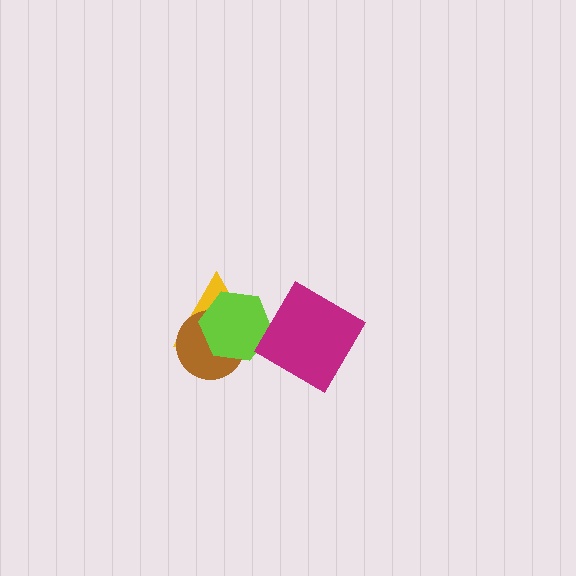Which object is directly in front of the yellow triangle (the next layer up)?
The brown circle is directly in front of the yellow triangle.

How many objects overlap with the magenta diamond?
0 objects overlap with the magenta diamond.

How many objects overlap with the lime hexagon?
2 objects overlap with the lime hexagon.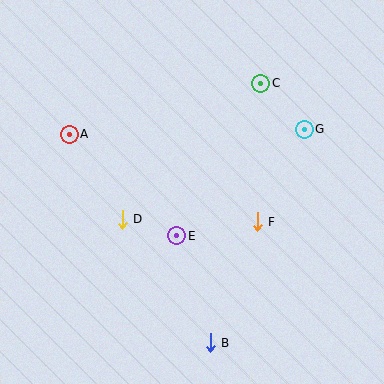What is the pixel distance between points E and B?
The distance between E and B is 112 pixels.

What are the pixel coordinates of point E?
Point E is at (177, 236).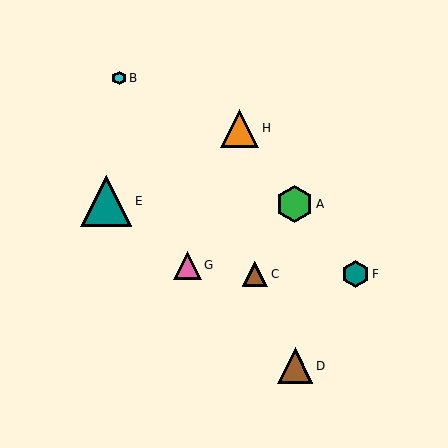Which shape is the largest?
The teal triangle (labeled E) is the largest.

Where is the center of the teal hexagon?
The center of the teal hexagon is at (356, 274).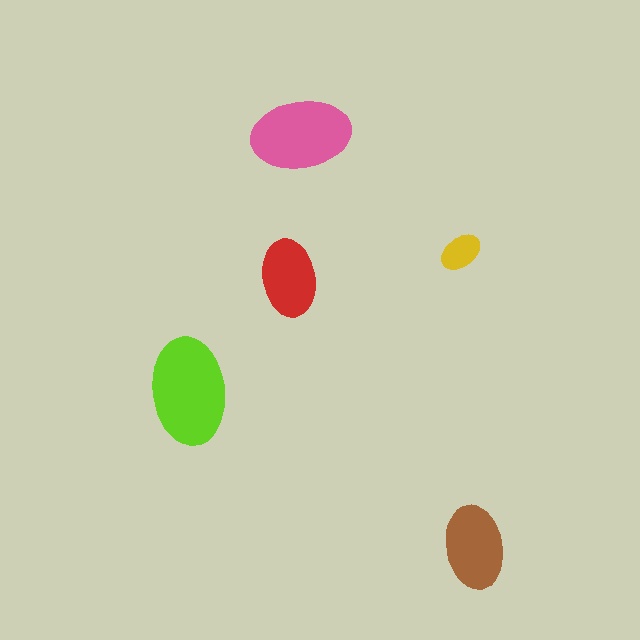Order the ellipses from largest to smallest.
the lime one, the pink one, the brown one, the red one, the yellow one.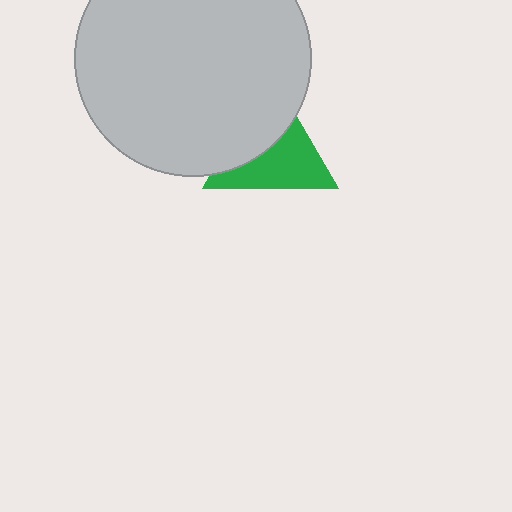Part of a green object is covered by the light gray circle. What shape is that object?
It is a triangle.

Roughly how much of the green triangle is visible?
About half of it is visible (roughly 55%).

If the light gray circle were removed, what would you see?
You would see the complete green triangle.